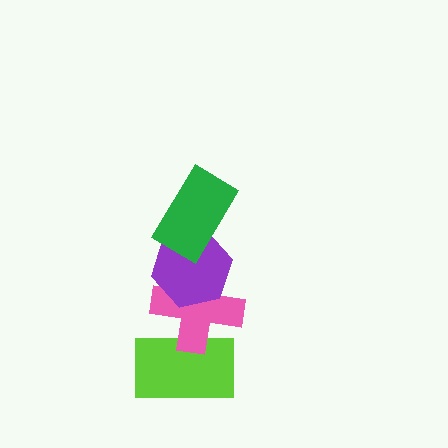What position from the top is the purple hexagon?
The purple hexagon is 2nd from the top.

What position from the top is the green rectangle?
The green rectangle is 1st from the top.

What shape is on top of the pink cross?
The purple hexagon is on top of the pink cross.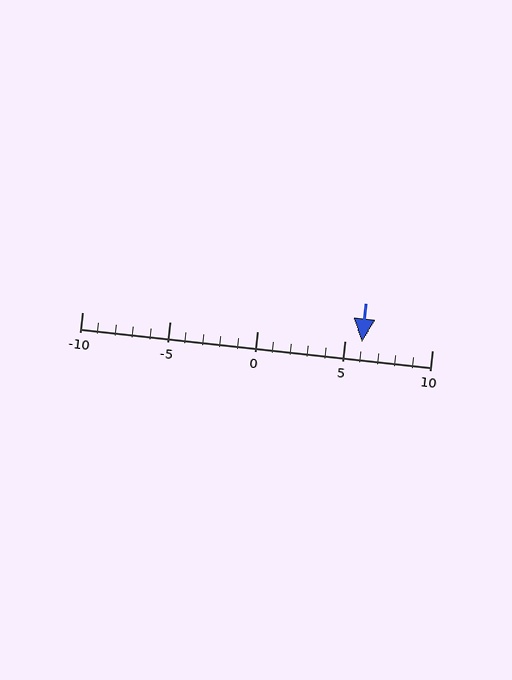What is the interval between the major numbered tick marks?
The major tick marks are spaced 5 units apart.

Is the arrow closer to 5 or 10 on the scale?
The arrow is closer to 5.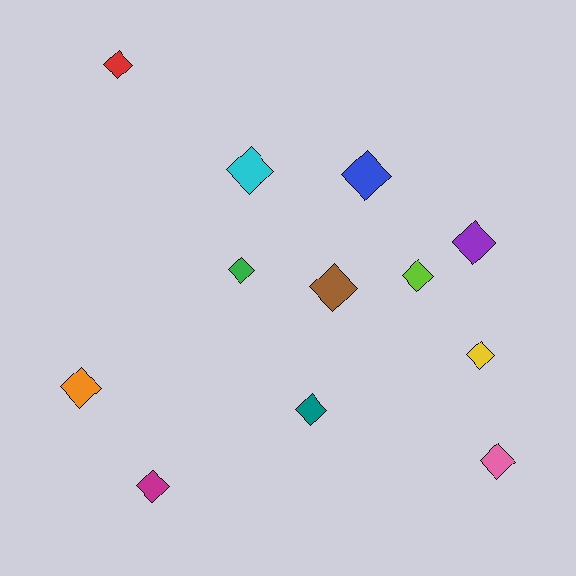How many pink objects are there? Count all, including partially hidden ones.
There is 1 pink object.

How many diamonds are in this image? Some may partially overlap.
There are 12 diamonds.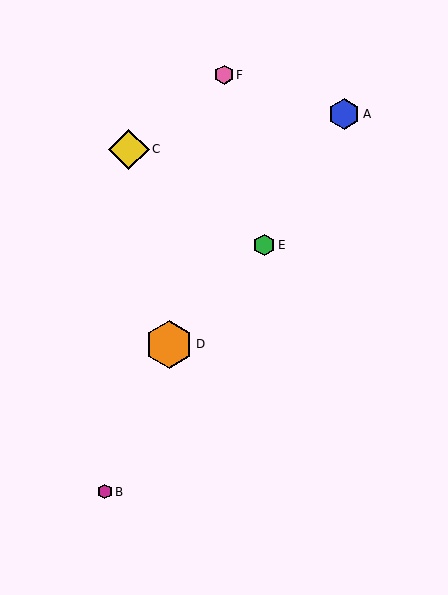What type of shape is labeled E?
Shape E is a green hexagon.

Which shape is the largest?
The orange hexagon (labeled D) is the largest.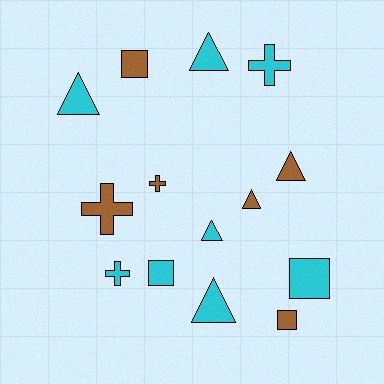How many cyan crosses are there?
There are 2 cyan crosses.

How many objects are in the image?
There are 14 objects.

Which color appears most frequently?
Cyan, with 8 objects.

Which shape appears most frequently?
Triangle, with 6 objects.